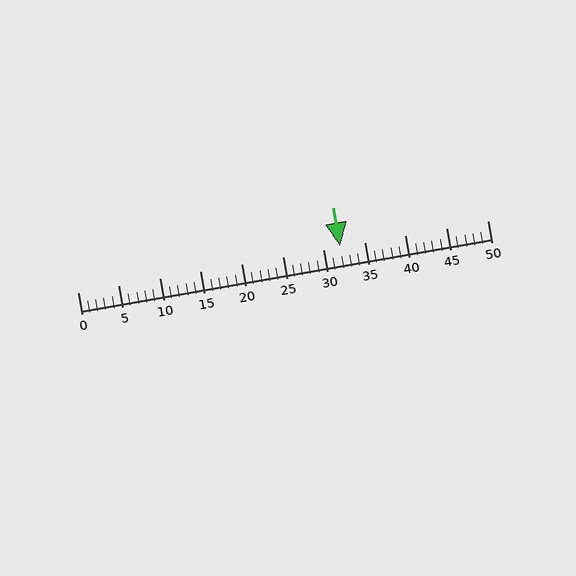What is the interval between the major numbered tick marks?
The major tick marks are spaced 5 units apart.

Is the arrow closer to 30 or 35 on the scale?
The arrow is closer to 30.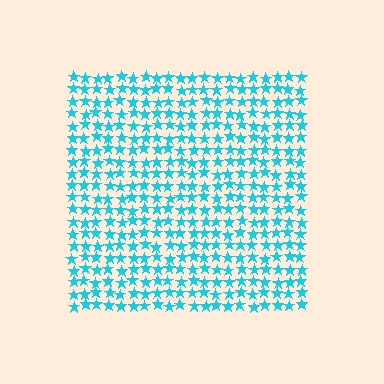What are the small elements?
The small elements are stars.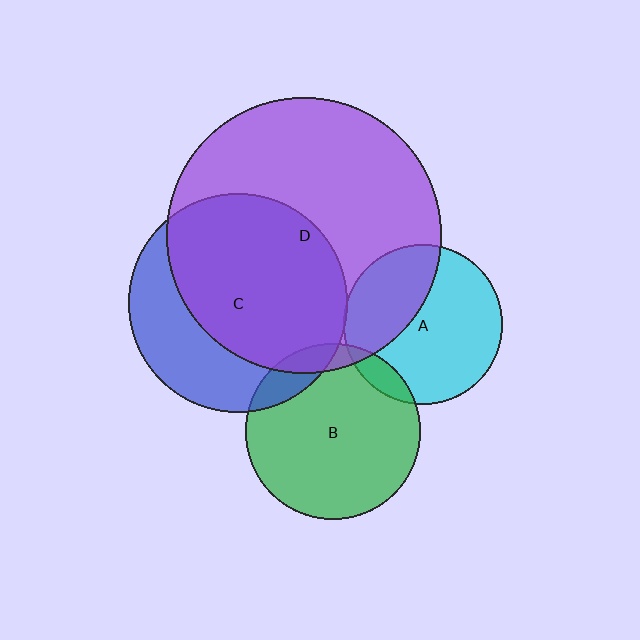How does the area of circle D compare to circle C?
Approximately 1.6 times.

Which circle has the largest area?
Circle D (purple).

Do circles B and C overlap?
Yes.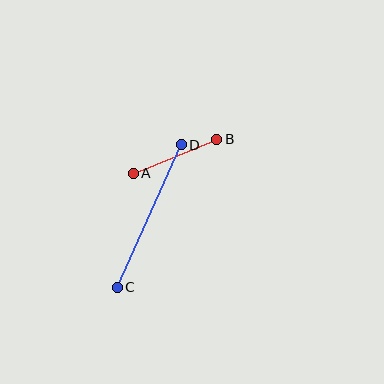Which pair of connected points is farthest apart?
Points C and D are farthest apart.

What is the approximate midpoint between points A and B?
The midpoint is at approximately (175, 156) pixels.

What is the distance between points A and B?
The distance is approximately 90 pixels.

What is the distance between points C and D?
The distance is approximately 156 pixels.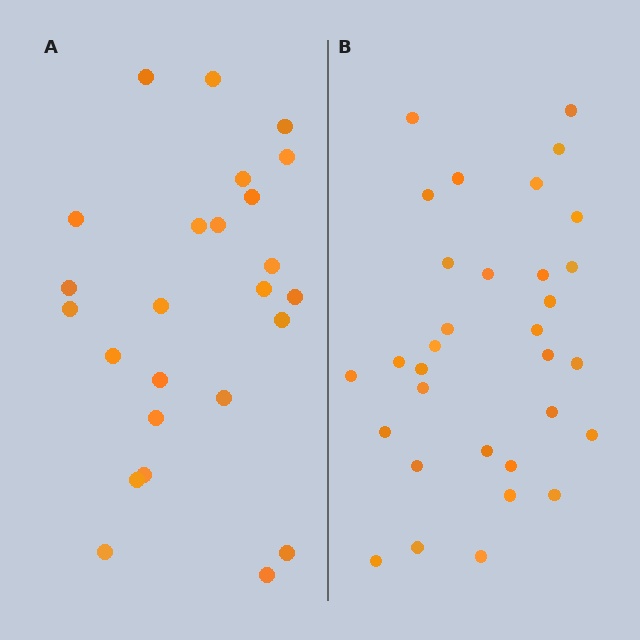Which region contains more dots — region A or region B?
Region B (the right region) has more dots.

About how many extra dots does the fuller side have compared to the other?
Region B has roughly 8 or so more dots than region A.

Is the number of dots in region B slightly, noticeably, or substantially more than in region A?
Region B has noticeably more, but not dramatically so. The ratio is roughly 1.3 to 1.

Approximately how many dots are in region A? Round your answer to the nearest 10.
About 20 dots. (The exact count is 25, which rounds to 20.)